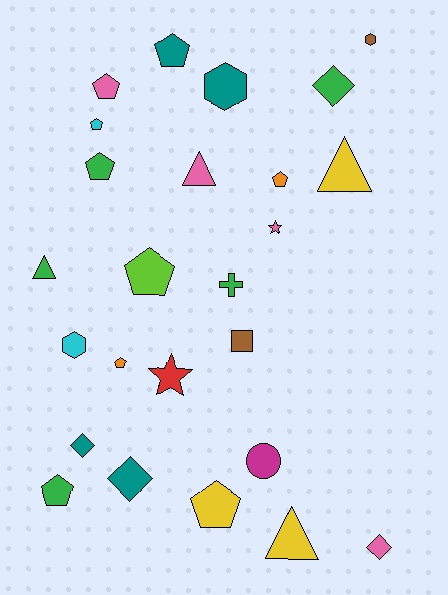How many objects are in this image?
There are 25 objects.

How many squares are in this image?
There is 1 square.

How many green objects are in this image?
There are 5 green objects.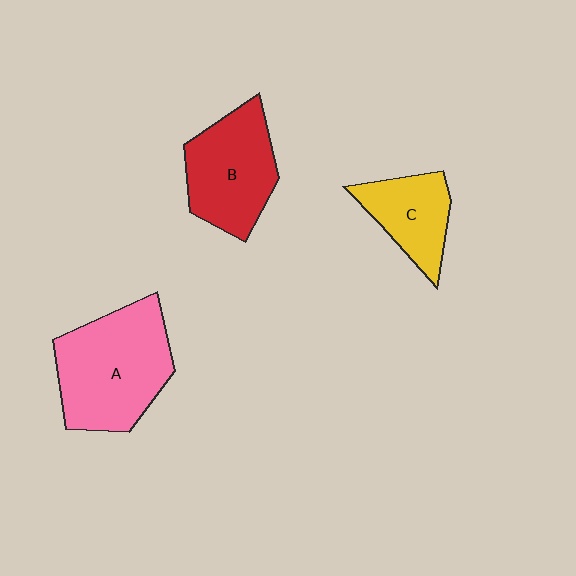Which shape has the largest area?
Shape A (pink).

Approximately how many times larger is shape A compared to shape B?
Approximately 1.3 times.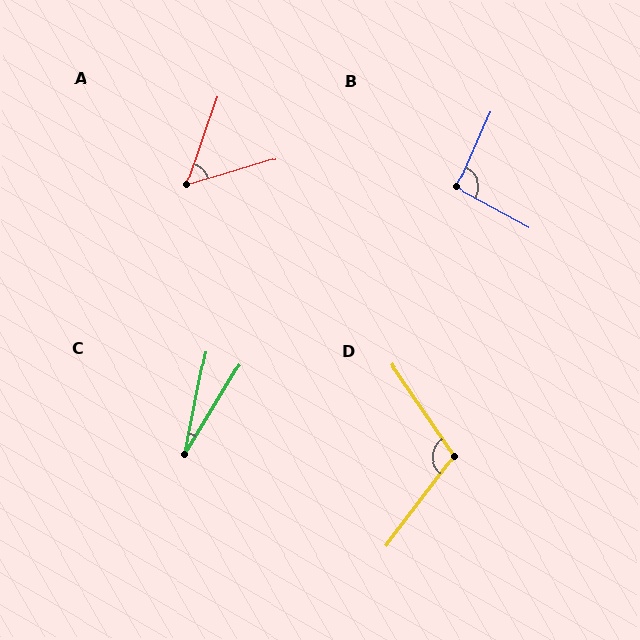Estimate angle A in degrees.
Approximately 54 degrees.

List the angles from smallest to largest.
C (20°), A (54°), B (95°), D (108°).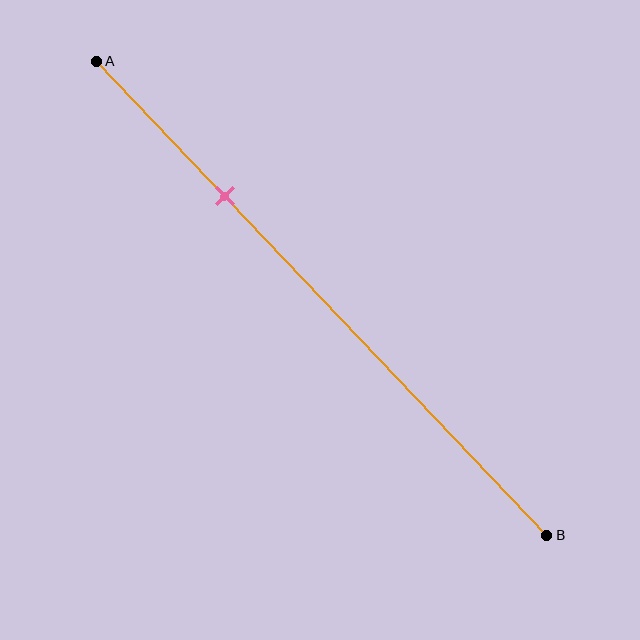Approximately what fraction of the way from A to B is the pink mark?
The pink mark is approximately 30% of the way from A to B.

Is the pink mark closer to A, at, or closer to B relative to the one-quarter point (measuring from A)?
The pink mark is closer to point B than the one-quarter point of segment AB.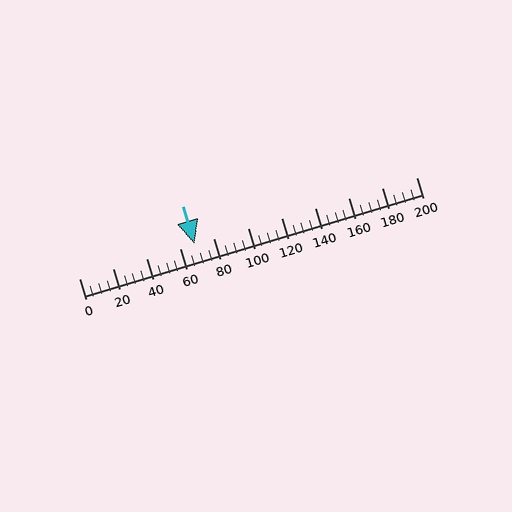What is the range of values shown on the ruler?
The ruler shows values from 0 to 200.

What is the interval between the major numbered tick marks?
The major tick marks are spaced 20 units apart.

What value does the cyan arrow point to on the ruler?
The cyan arrow points to approximately 68.